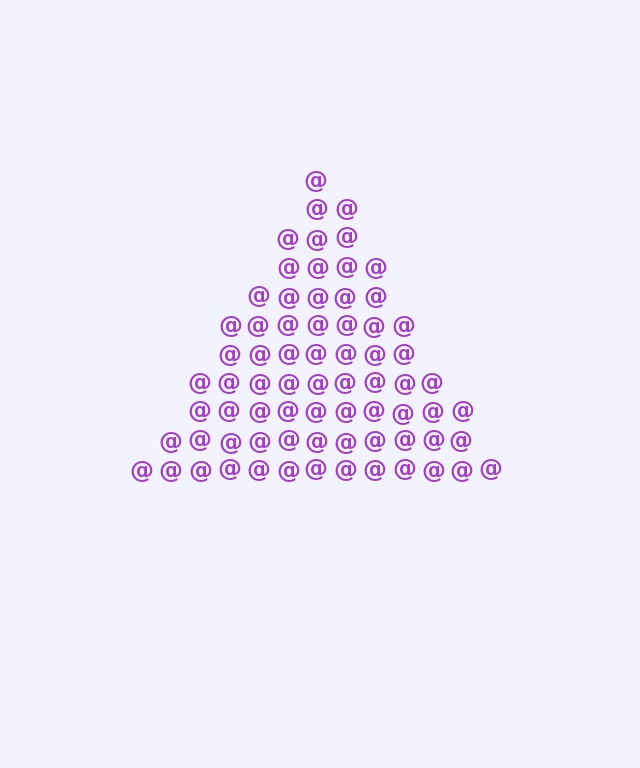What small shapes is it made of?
It is made of small at signs.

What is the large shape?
The large shape is a triangle.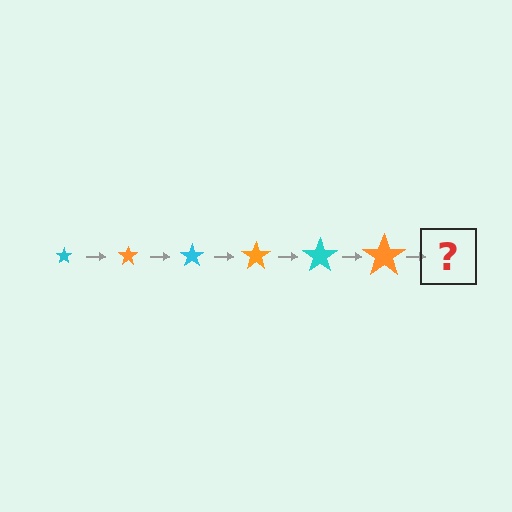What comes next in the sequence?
The next element should be a cyan star, larger than the previous one.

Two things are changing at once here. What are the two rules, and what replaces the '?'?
The two rules are that the star grows larger each step and the color cycles through cyan and orange. The '?' should be a cyan star, larger than the previous one.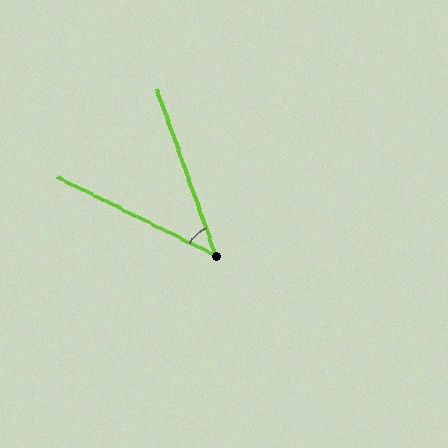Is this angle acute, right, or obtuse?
It is acute.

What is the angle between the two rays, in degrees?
Approximately 44 degrees.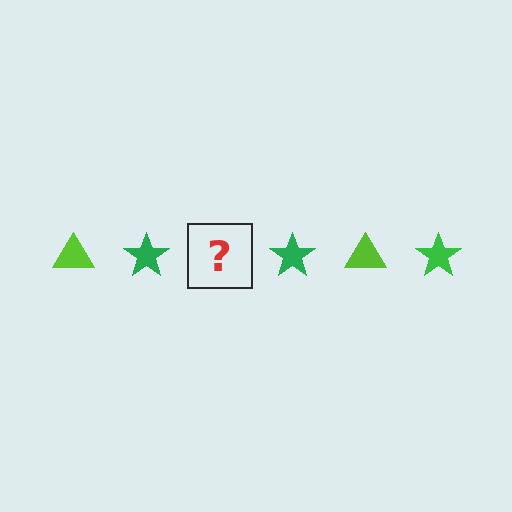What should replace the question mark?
The question mark should be replaced with a lime triangle.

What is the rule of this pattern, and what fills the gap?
The rule is that the pattern alternates between lime triangle and green star. The gap should be filled with a lime triangle.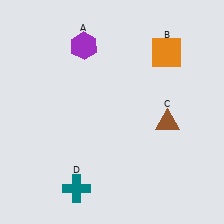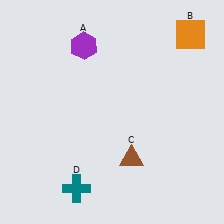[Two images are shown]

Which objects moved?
The objects that moved are: the orange square (B), the brown triangle (C).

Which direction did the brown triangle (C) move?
The brown triangle (C) moved down.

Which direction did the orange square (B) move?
The orange square (B) moved right.